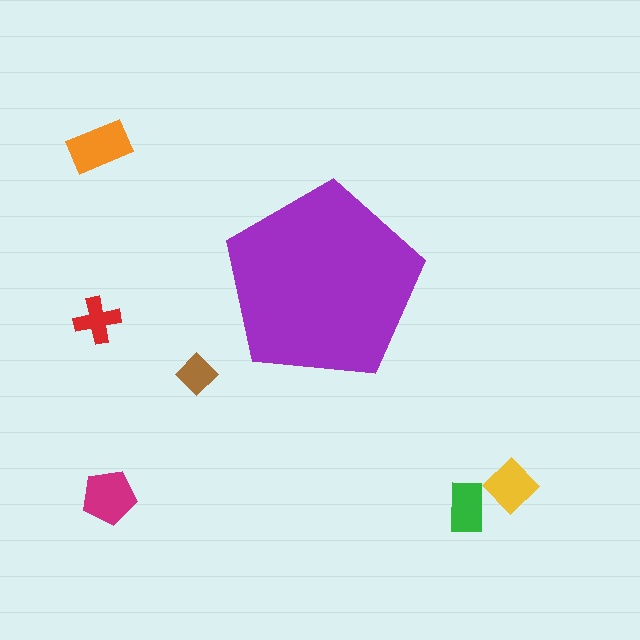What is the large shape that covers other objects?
A purple pentagon.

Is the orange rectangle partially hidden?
No, the orange rectangle is fully visible.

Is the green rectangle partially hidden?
No, the green rectangle is fully visible.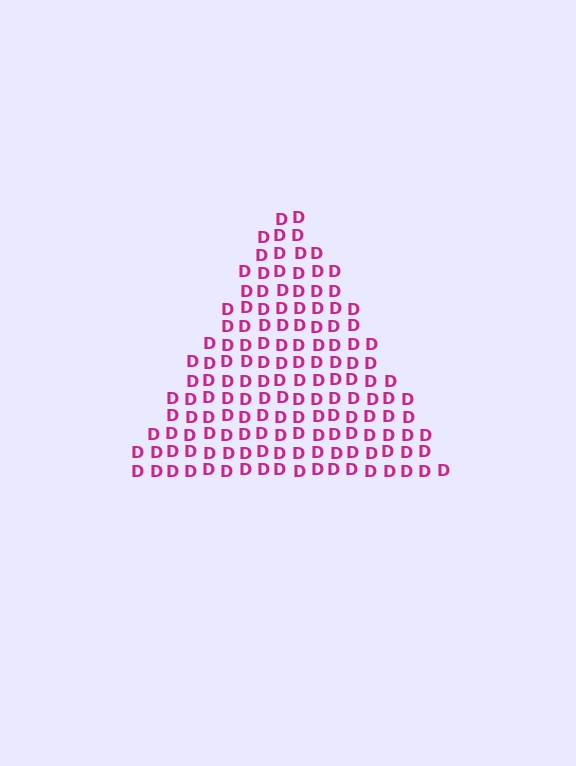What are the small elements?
The small elements are letter D's.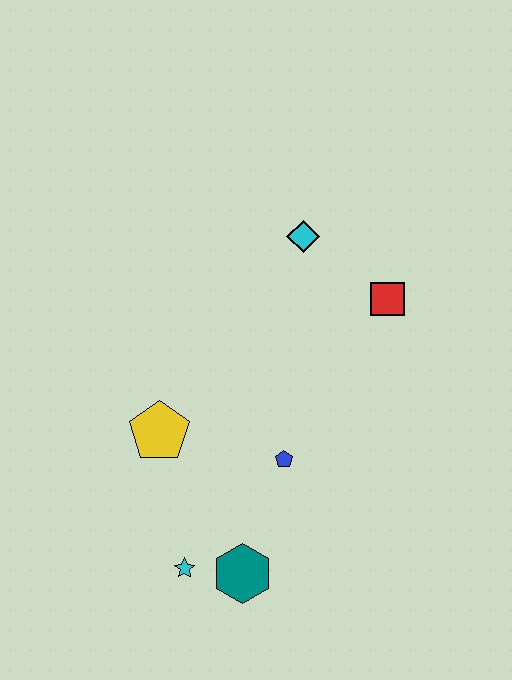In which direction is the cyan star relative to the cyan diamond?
The cyan star is below the cyan diamond.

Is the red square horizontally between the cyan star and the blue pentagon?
No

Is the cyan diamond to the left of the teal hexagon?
No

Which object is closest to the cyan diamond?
The red square is closest to the cyan diamond.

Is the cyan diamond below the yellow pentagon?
No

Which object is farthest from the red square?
The cyan star is farthest from the red square.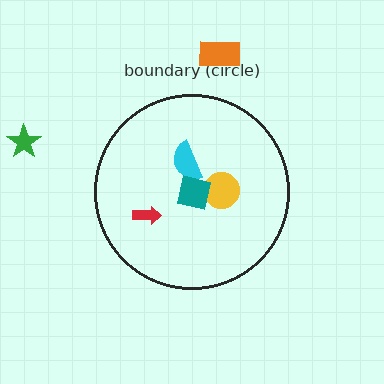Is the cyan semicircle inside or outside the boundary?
Inside.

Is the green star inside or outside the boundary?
Outside.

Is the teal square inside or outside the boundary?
Inside.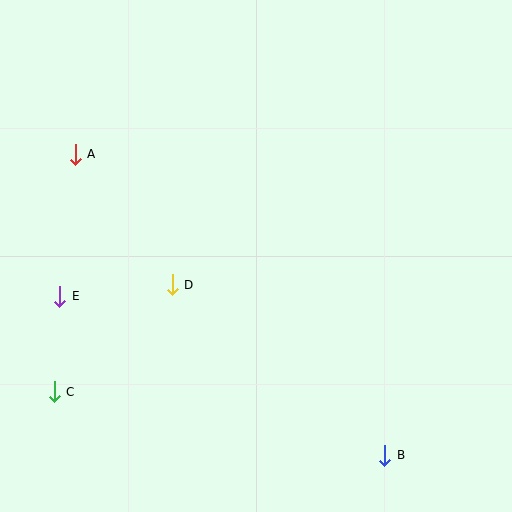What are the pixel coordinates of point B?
Point B is at (385, 455).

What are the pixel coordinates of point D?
Point D is at (172, 285).